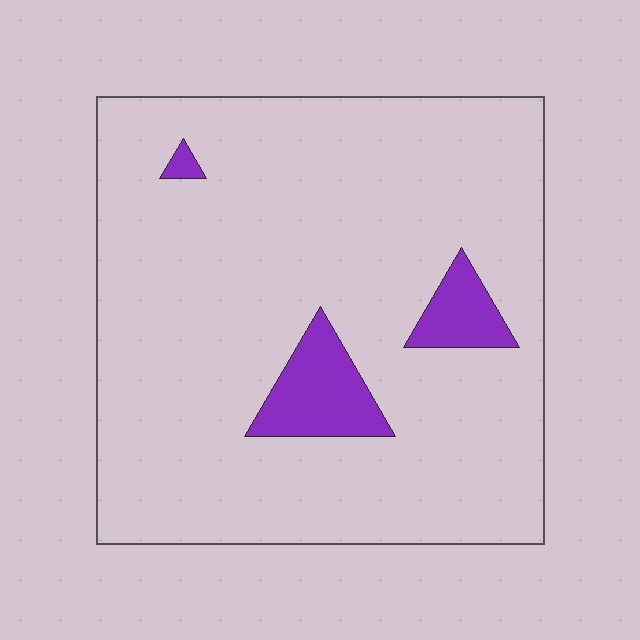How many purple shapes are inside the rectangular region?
3.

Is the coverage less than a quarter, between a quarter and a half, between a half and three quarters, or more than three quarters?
Less than a quarter.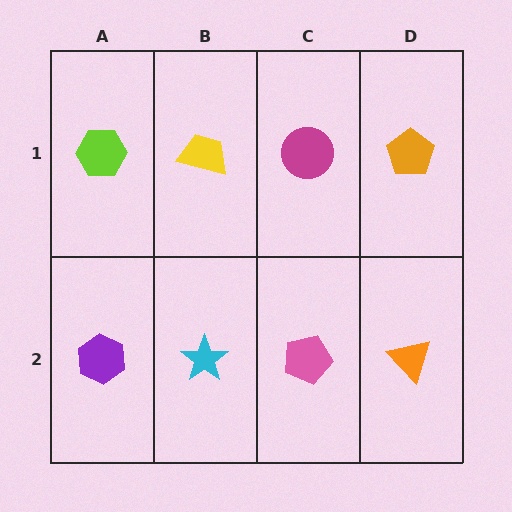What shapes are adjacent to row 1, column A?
A purple hexagon (row 2, column A), a yellow trapezoid (row 1, column B).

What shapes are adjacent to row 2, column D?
An orange pentagon (row 1, column D), a pink pentagon (row 2, column C).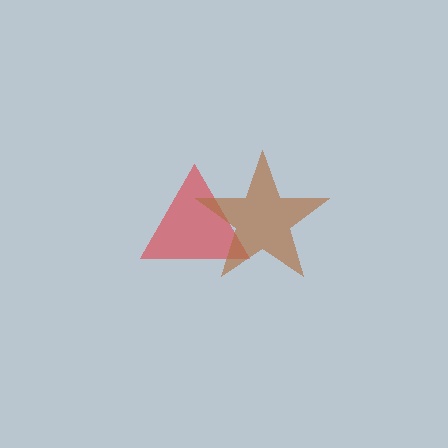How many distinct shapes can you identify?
There are 2 distinct shapes: a red triangle, a brown star.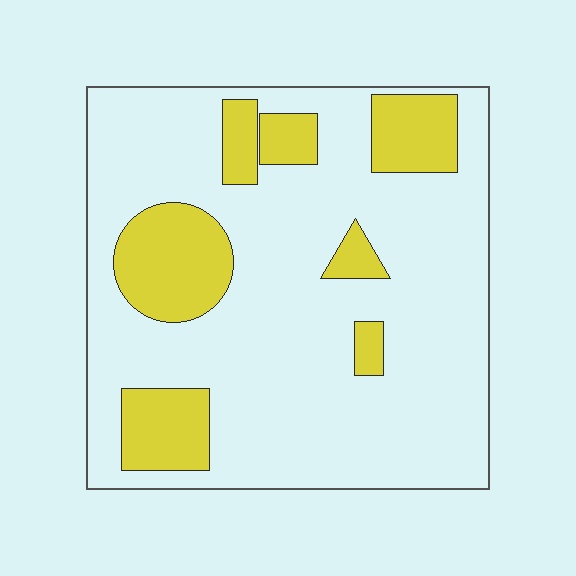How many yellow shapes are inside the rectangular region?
7.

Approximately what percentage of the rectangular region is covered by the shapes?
Approximately 20%.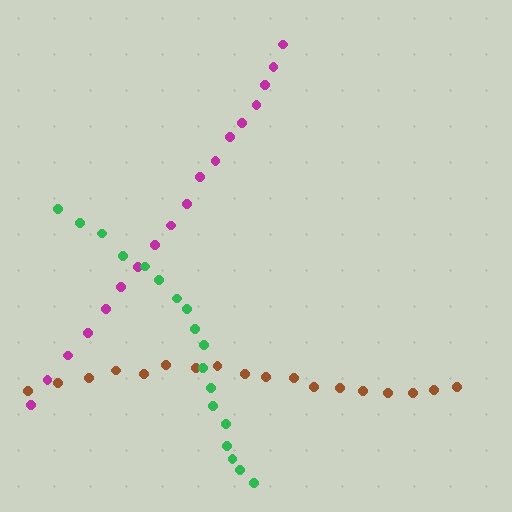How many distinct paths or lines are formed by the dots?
There are 3 distinct paths.